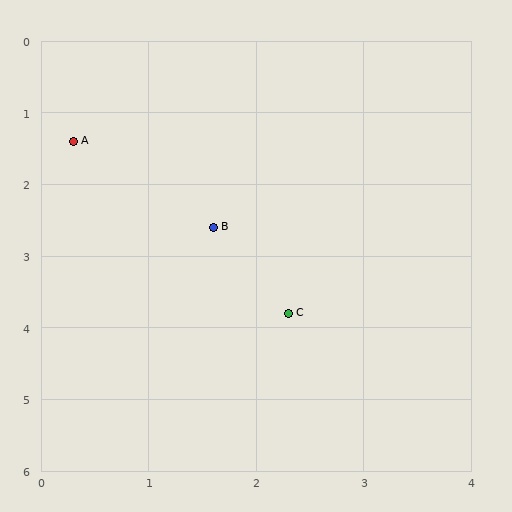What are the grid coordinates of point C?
Point C is at approximately (2.3, 3.8).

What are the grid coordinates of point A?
Point A is at approximately (0.3, 1.4).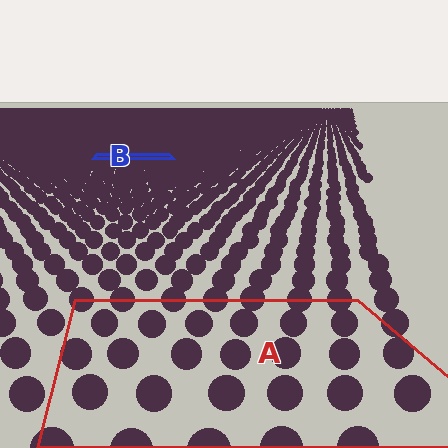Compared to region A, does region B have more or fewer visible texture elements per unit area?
Region B has more texture elements per unit area — they are packed more densely because it is farther away.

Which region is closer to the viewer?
Region A is closer. The texture elements there are larger and more spread out.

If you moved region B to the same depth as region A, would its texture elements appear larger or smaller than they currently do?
They would appear larger. At a closer depth, the same texture elements are projected at a bigger on-screen size.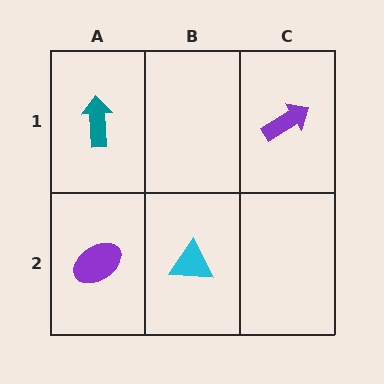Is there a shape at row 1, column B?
No, that cell is empty.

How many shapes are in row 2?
2 shapes.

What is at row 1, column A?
A teal arrow.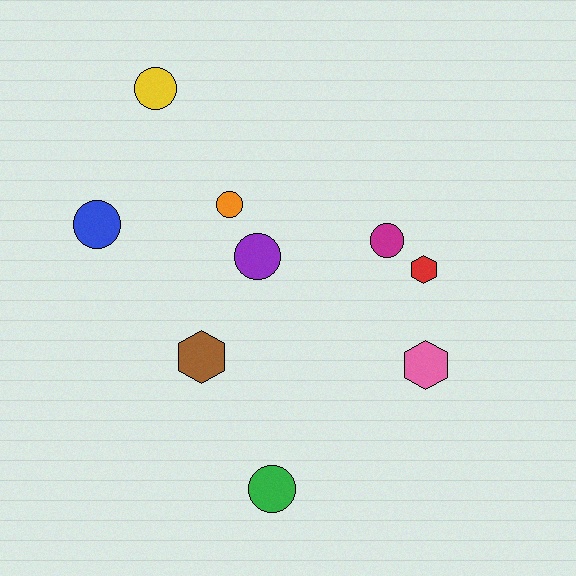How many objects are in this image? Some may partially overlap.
There are 9 objects.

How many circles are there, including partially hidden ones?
There are 6 circles.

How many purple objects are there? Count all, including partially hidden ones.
There is 1 purple object.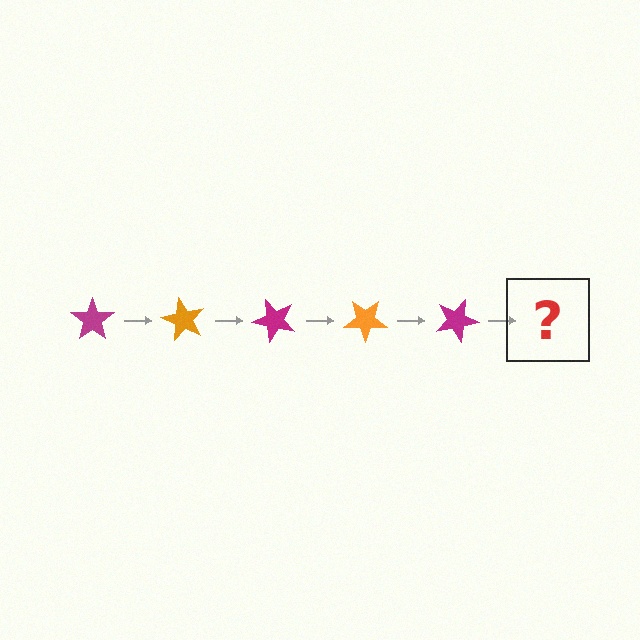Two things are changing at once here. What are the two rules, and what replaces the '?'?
The two rules are that it rotates 60 degrees each step and the color cycles through magenta and orange. The '?' should be an orange star, rotated 300 degrees from the start.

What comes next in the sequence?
The next element should be an orange star, rotated 300 degrees from the start.